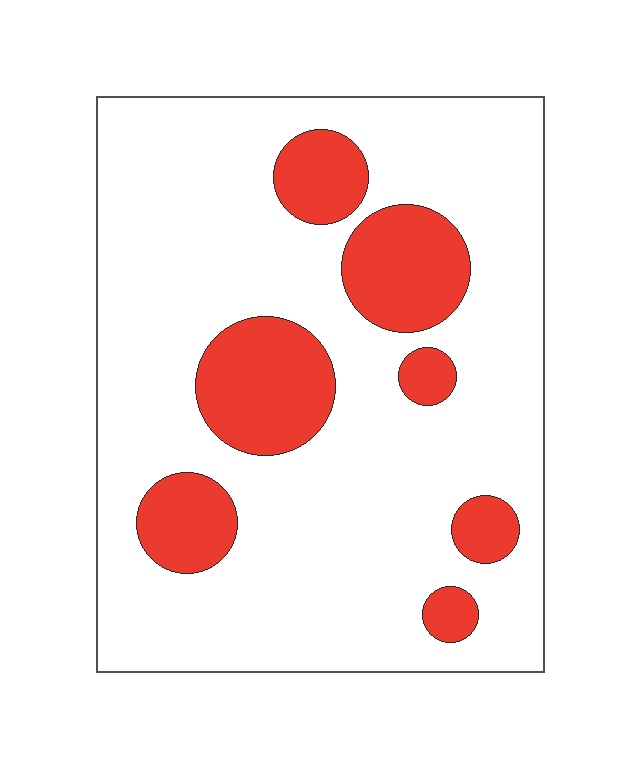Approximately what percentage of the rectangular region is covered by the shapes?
Approximately 20%.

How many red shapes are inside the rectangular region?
7.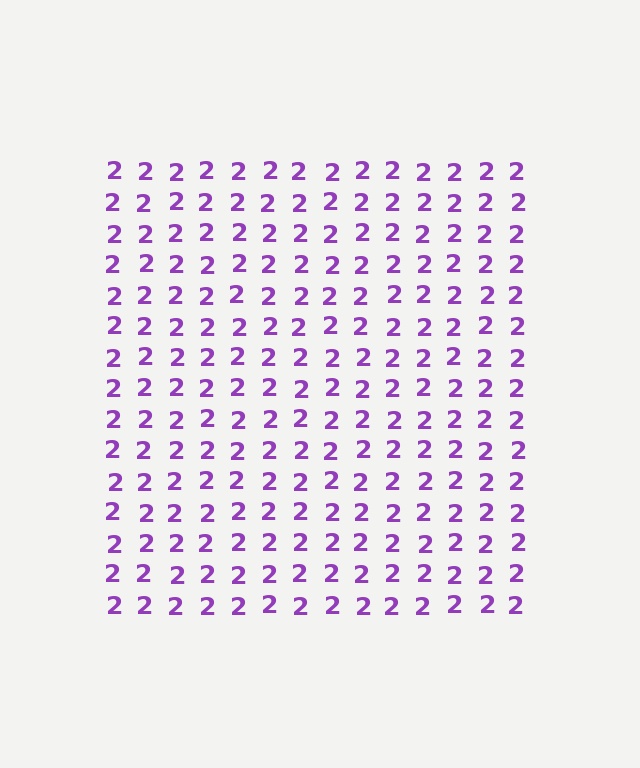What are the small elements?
The small elements are digit 2's.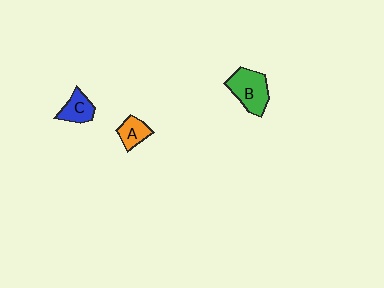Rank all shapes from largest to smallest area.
From largest to smallest: B (green), C (blue), A (orange).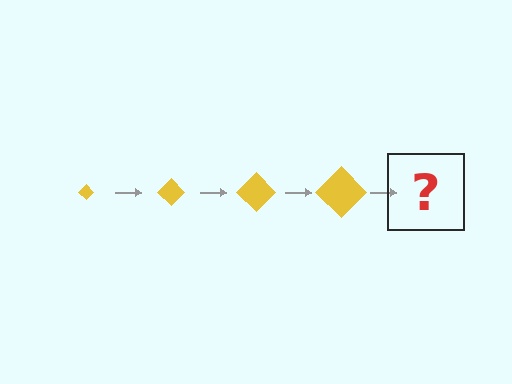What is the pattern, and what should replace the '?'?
The pattern is that the diamond gets progressively larger each step. The '?' should be a yellow diamond, larger than the previous one.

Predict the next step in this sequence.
The next step is a yellow diamond, larger than the previous one.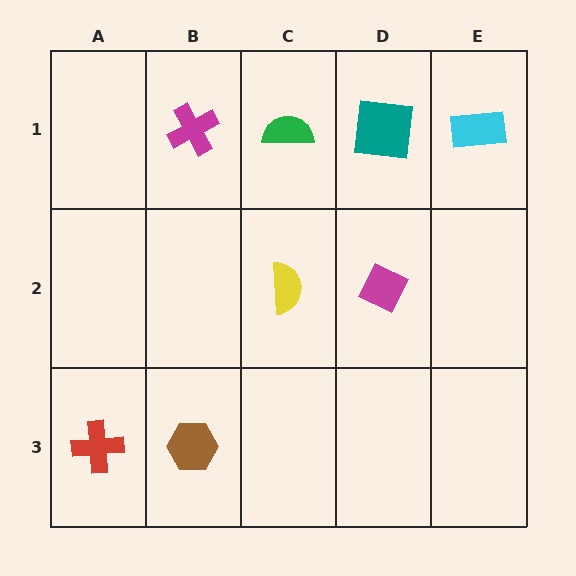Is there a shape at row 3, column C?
No, that cell is empty.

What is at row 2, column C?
A yellow semicircle.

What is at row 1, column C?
A green semicircle.